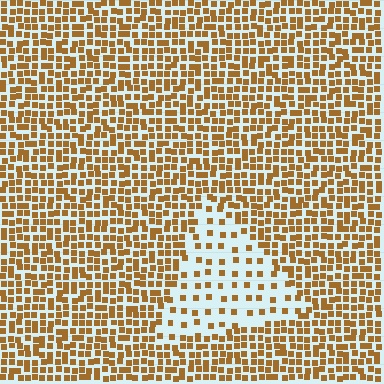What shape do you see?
I see a triangle.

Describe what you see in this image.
The image contains small brown elements arranged at two different densities. A triangle-shaped region is visible where the elements are less densely packed than the surrounding area.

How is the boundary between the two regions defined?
The boundary is defined by a change in element density (approximately 2.7x ratio). All elements are the same color, size, and shape.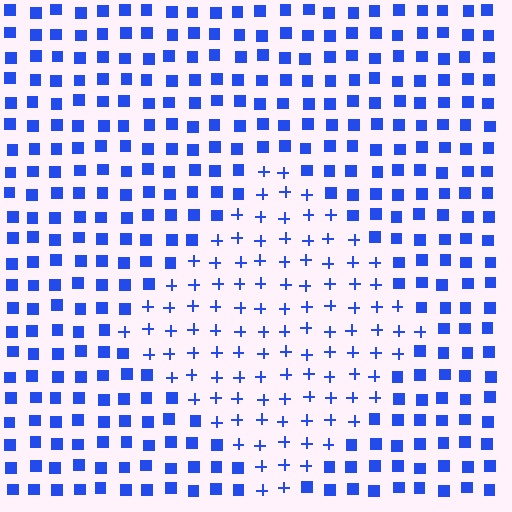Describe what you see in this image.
The image is filled with small blue elements arranged in a uniform grid. A diamond-shaped region contains plus signs, while the surrounding area contains squares. The boundary is defined purely by the change in element shape.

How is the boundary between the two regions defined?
The boundary is defined by a change in element shape: plus signs inside vs. squares outside. All elements share the same color and spacing.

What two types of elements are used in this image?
The image uses plus signs inside the diamond region and squares outside it.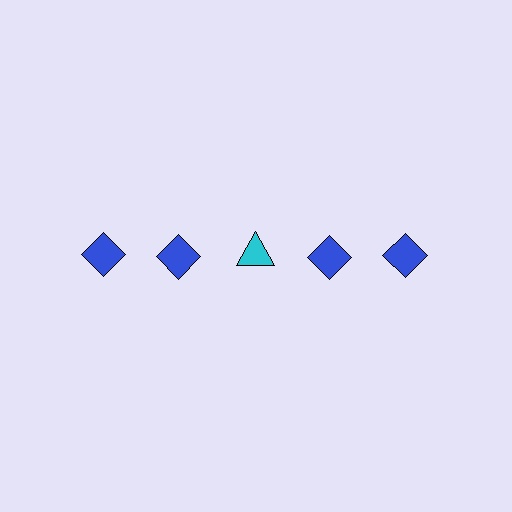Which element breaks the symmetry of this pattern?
The cyan triangle in the top row, center column breaks the symmetry. All other shapes are blue diamonds.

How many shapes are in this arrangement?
There are 5 shapes arranged in a grid pattern.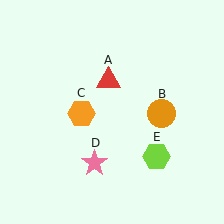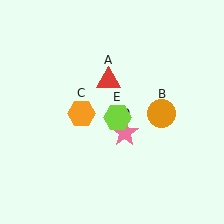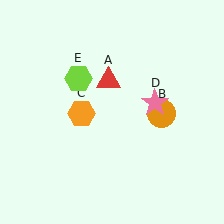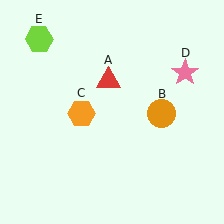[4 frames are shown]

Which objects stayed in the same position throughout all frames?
Red triangle (object A) and orange circle (object B) and orange hexagon (object C) remained stationary.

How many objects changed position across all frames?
2 objects changed position: pink star (object D), lime hexagon (object E).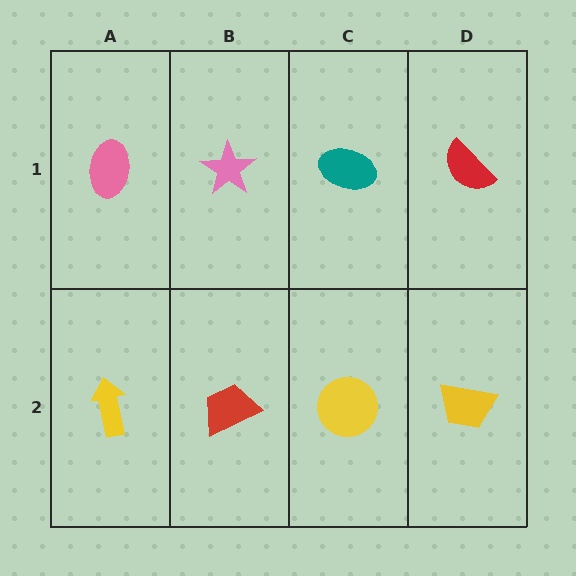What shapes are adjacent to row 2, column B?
A pink star (row 1, column B), a yellow arrow (row 2, column A), a yellow circle (row 2, column C).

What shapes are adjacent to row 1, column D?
A yellow trapezoid (row 2, column D), a teal ellipse (row 1, column C).